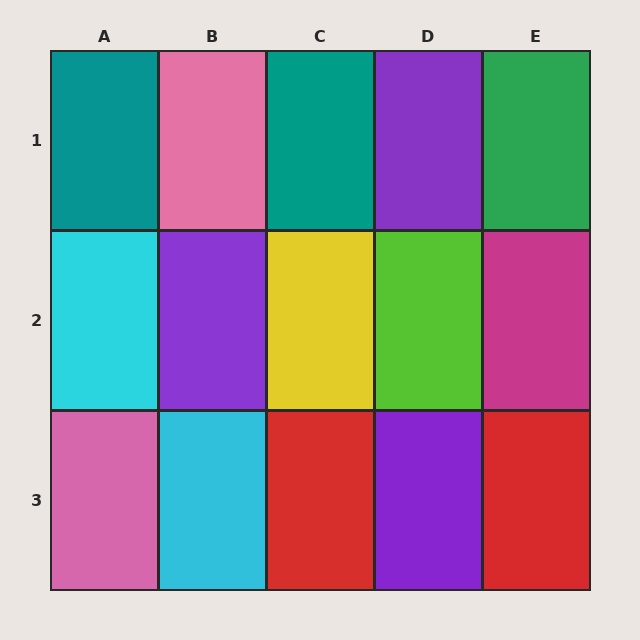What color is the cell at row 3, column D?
Purple.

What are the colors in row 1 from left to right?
Teal, pink, teal, purple, green.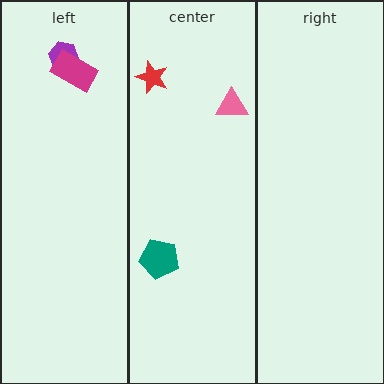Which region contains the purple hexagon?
The left region.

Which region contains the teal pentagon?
The center region.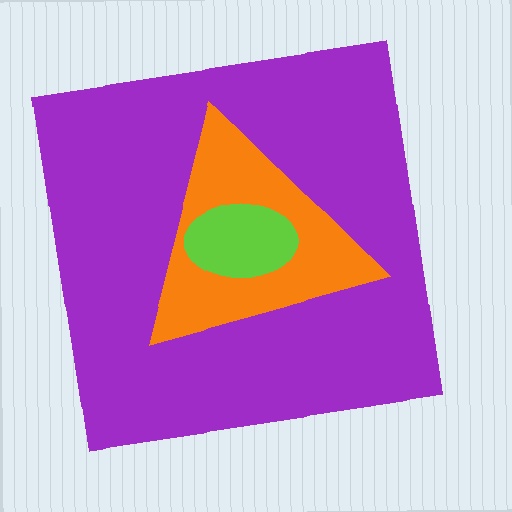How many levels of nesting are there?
3.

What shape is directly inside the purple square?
The orange triangle.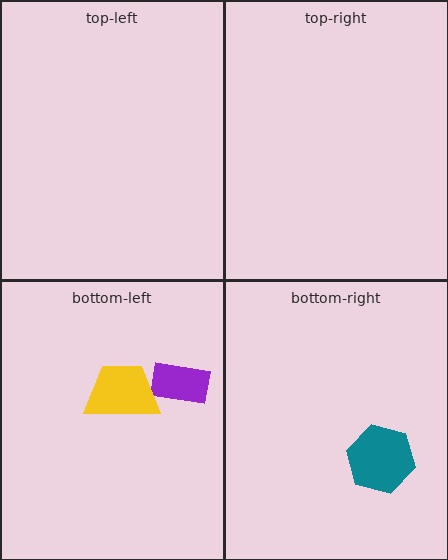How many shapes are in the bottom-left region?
2.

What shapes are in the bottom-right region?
The teal hexagon.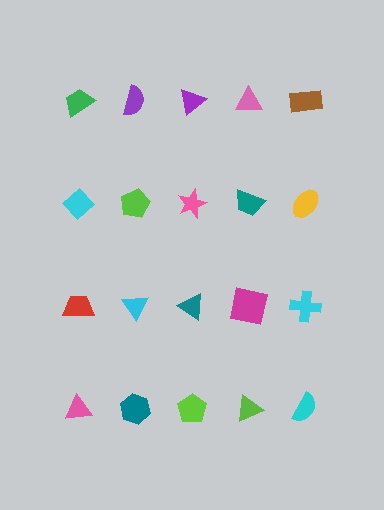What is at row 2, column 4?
A teal trapezoid.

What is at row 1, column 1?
A green trapezoid.